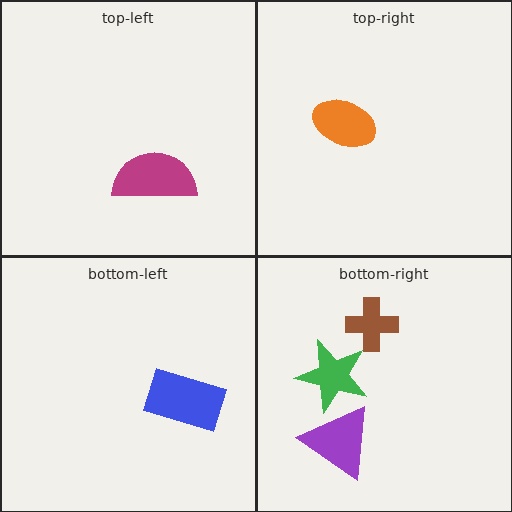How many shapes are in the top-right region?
1.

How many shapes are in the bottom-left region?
1.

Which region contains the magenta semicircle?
The top-left region.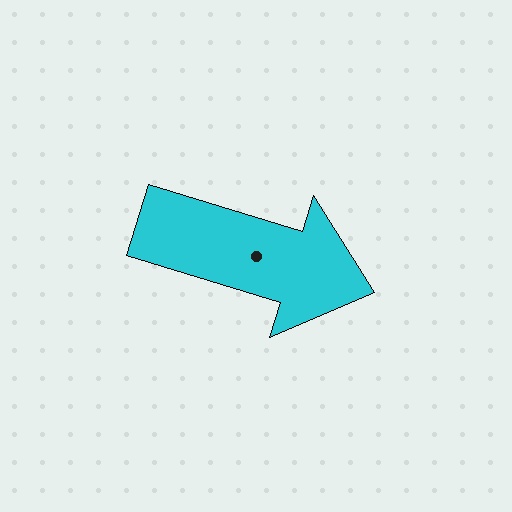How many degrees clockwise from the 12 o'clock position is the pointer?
Approximately 107 degrees.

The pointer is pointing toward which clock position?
Roughly 4 o'clock.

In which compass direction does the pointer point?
East.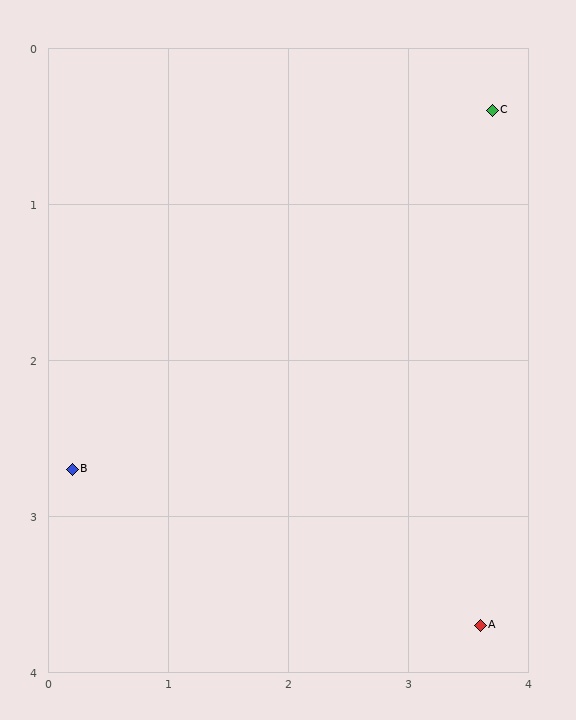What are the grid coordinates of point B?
Point B is at approximately (0.2, 2.7).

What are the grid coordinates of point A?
Point A is at approximately (3.6, 3.7).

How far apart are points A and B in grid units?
Points A and B are about 3.5 grid units apart.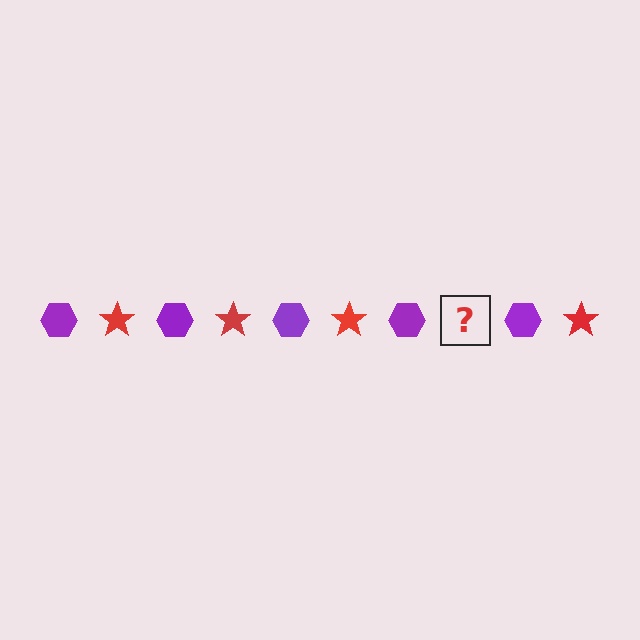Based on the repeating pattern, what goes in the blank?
The blank should be a red star.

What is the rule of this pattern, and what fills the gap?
The rule is that the pattern alternates between purple hexagon and red star. The gap should be filled with a red star.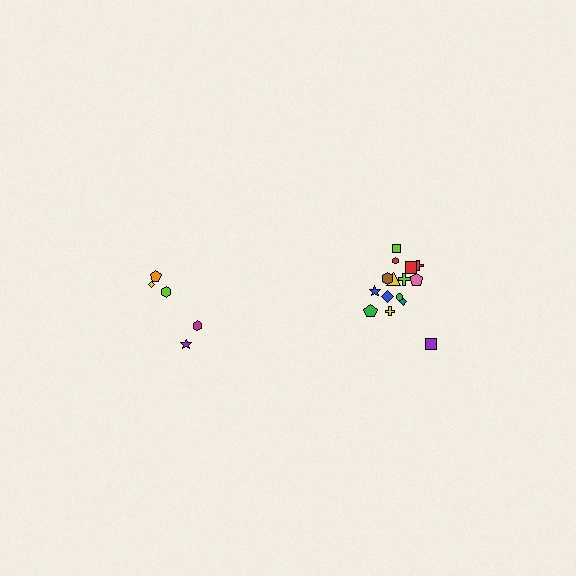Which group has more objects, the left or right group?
The right group.